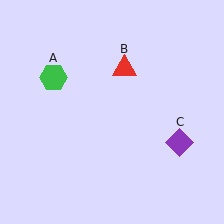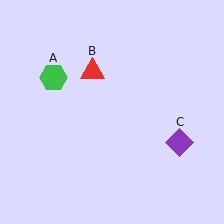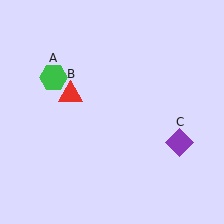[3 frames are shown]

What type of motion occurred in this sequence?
The red triangle (object B) rotated counterclockwise around the center of the scene.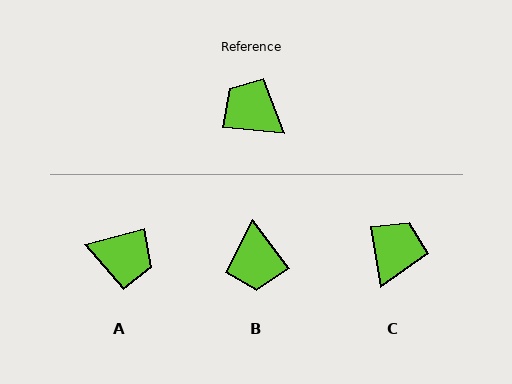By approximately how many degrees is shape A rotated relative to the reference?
Approximately 159 degrees clockwise.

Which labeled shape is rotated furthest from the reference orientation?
A, about 159 degrees away.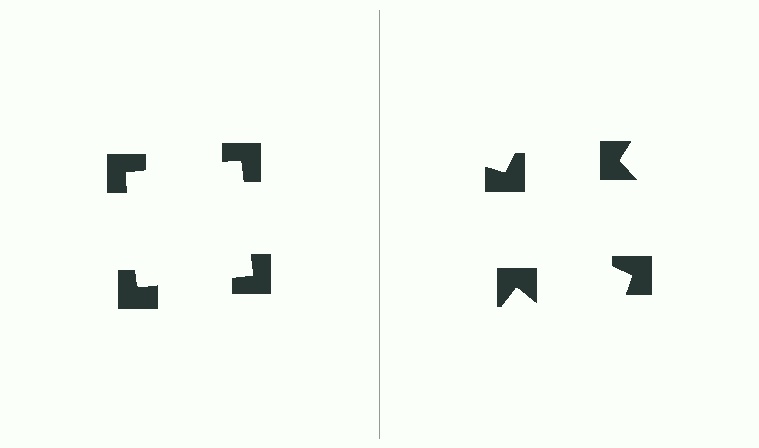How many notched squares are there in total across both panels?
8 — 4 on each side.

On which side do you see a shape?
An illusory square appears on the left side. On the right side the wedge cuts are rotated, so no coherent shape forms.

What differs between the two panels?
The notched squares are positioned identically on both sides; only the wedge orientations differ. On the left they align to a square; on the right they are misaligned.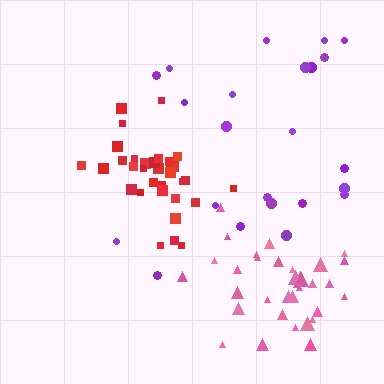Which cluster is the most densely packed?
Red.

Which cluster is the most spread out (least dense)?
Purple.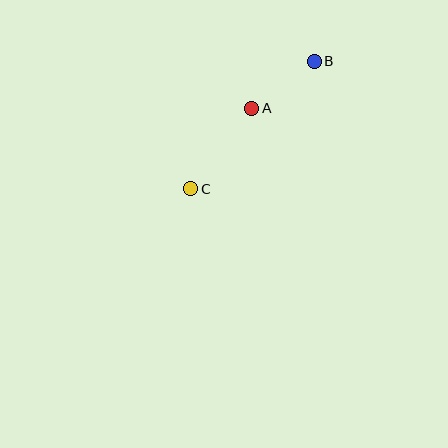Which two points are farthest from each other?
Points B and C are farthest from each other.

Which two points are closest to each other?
Points A and B are closest to each other.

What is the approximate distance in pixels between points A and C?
The distance between A and C is approximately 101 pixels.